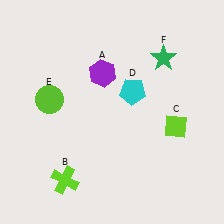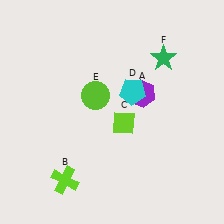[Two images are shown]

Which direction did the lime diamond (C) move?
The lime diamond (C) moved left.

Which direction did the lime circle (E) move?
The lime circle (E) moved right.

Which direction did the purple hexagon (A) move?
The purple hexagon (A) moved right.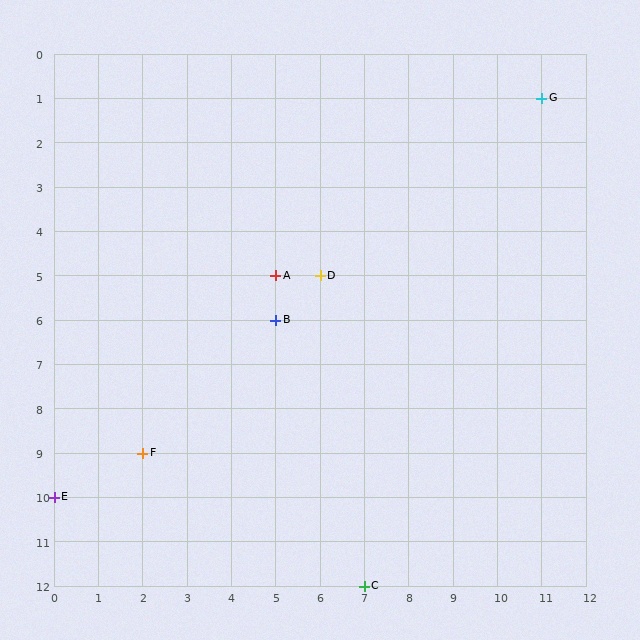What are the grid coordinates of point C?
Point C is at grid coordinates (7, 12).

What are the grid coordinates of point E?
Point E is at grid coordinates (0, 10).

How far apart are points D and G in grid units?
Points D and G are 5 columns and 4 rows apart (about 6.4 grid units diagonally).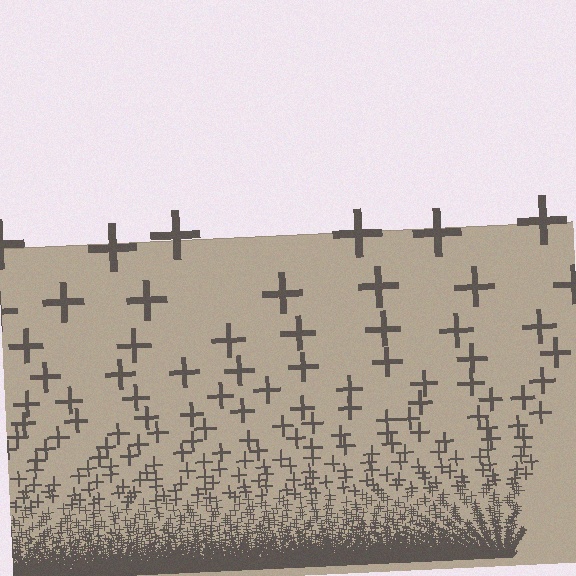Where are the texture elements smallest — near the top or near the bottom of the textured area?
Near the bottom.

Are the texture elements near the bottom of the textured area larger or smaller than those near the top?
Smaller. The gradient is inverted — elements near the bottom are smaller and denser.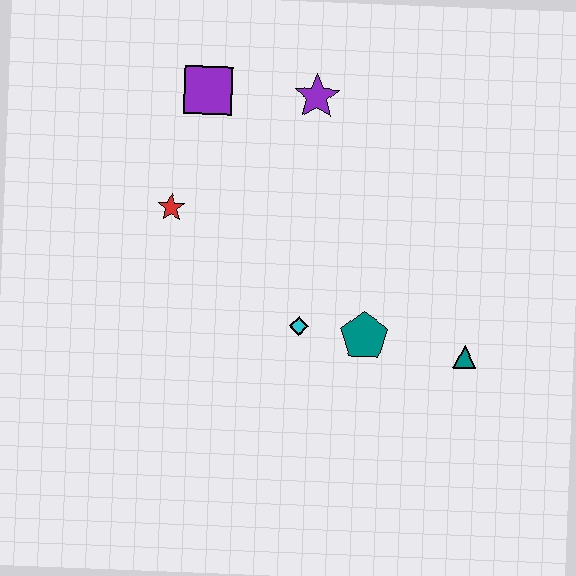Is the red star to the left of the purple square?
Yes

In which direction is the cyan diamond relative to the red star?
The cyan diamond is to the right of the red star.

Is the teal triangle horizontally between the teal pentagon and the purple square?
No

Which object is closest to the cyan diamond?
The teal pentagon is closest to the cyan diamond.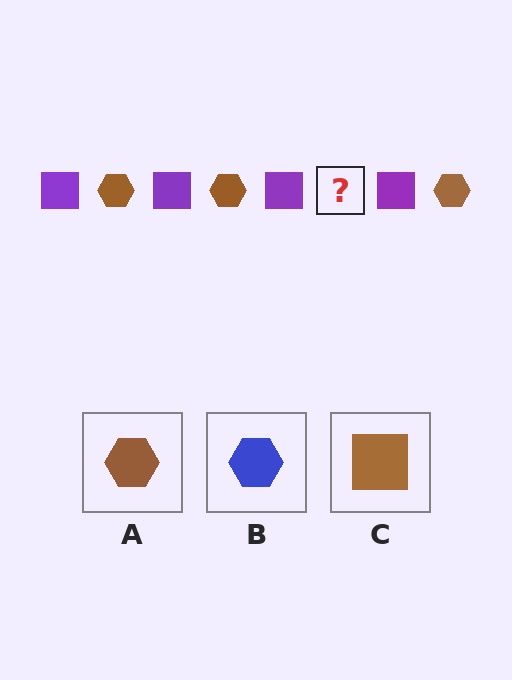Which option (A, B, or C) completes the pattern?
A.